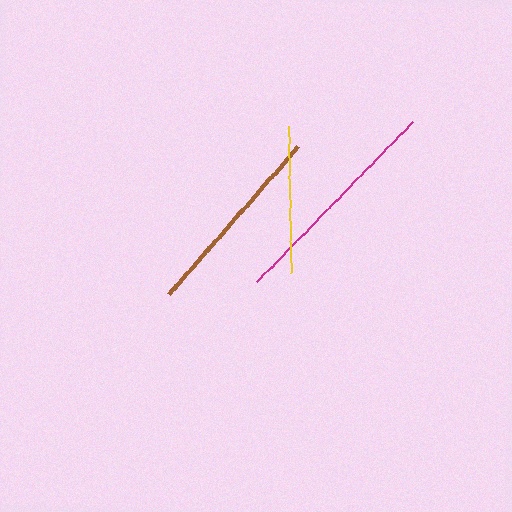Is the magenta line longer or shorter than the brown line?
The magenta line is longer than the brown line.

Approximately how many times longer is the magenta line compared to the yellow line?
The magenta line is approximately 1.5 times the length of the yellow line.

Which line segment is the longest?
The magenta line is the longest at approximately 223 pixels.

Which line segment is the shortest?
The yellow line is the shortest at approximately 147 pixels.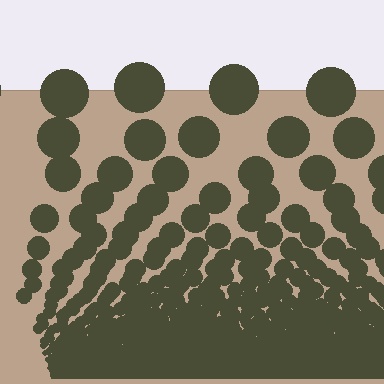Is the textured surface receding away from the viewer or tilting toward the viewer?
The surface appears to tilt toward the viewer. Texture elements get larger and sparser toward the top.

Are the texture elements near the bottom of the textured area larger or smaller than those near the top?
Smaller. The gradient is inverted — elements near the bottom are smaller and denser.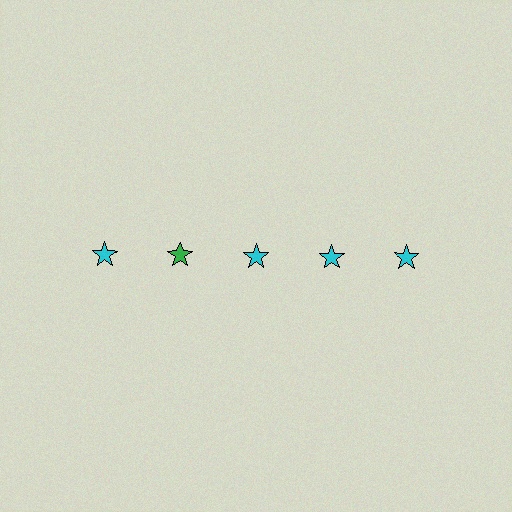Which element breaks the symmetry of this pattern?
The green star in the top row, second from left column breaks the symmetry. All other shapes are cyan stars.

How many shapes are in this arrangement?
There are 5 shapes arranged in a grid pattern.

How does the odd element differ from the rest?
It has a different color: green instead of cyan.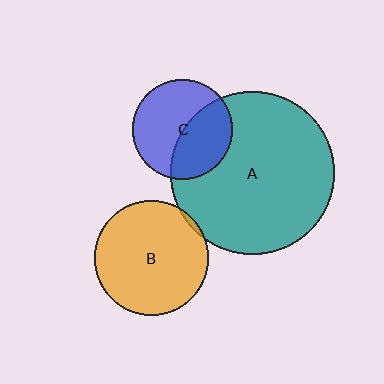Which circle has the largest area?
Circle A (teal).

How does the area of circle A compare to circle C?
Approximately 2.6 times.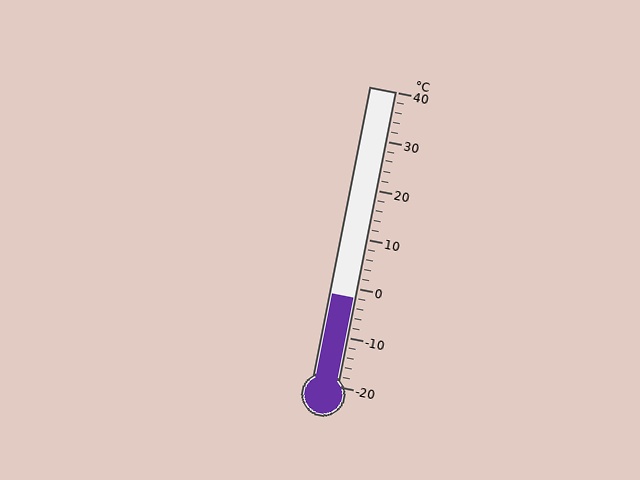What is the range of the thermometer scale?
The thermometer scale ranges from -20°C to 40°C.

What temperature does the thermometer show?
The thermometer shows approximately -2°C.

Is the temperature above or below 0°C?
The temperature is below 0°C.